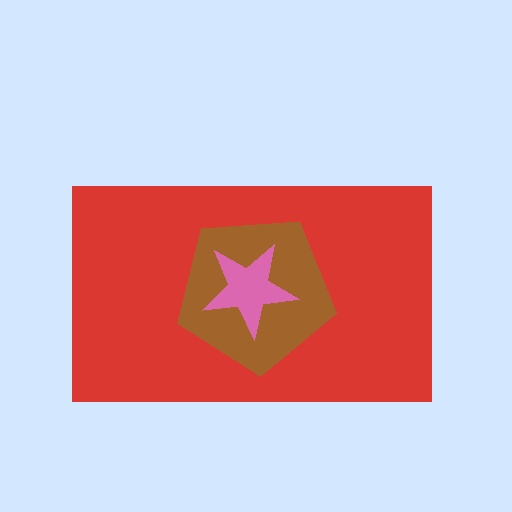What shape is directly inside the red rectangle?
The brown pentagon.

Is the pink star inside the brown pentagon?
Yes.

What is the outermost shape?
The red rectangle.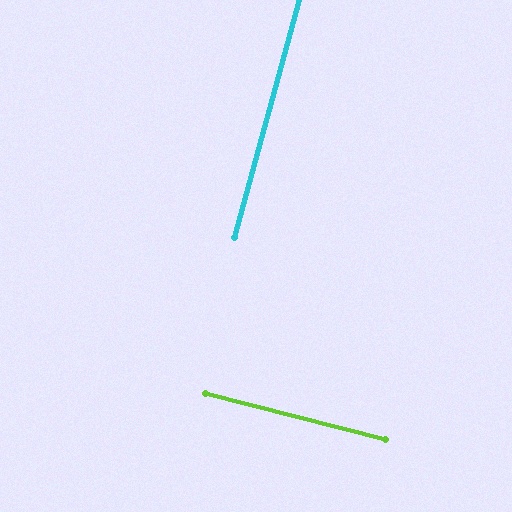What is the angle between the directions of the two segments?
Approximately 89 degrees.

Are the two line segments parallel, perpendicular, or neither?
Perpendicular — they meet at approximately 89°.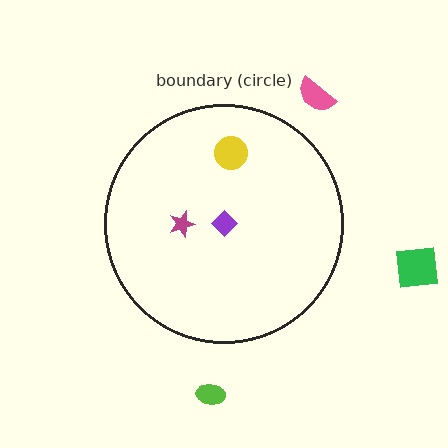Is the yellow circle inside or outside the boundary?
Inside.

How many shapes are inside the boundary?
3 inside, 3 outside.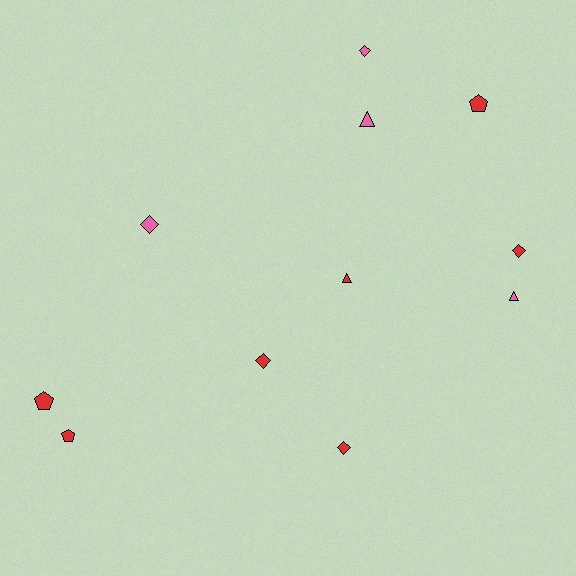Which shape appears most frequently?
Diamond, with 5 objects.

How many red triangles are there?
There is 1 red triangle.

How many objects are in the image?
There are 11 objects.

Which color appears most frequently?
Red, with 7 objects.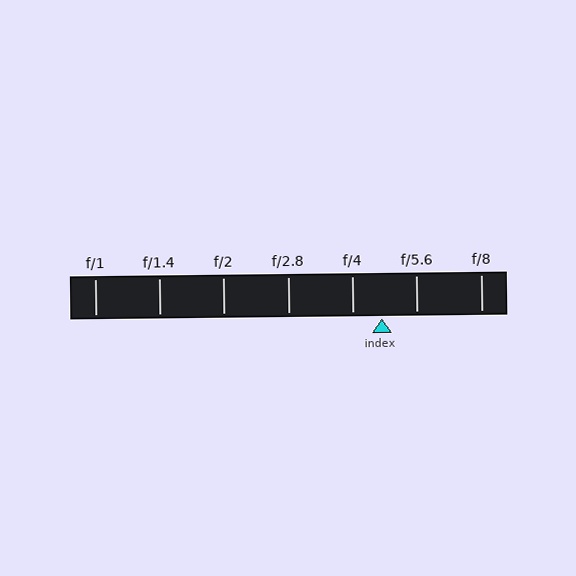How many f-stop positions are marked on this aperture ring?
There are 7 f-stop positions marked.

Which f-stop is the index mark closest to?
The index mark is closest to f/4.